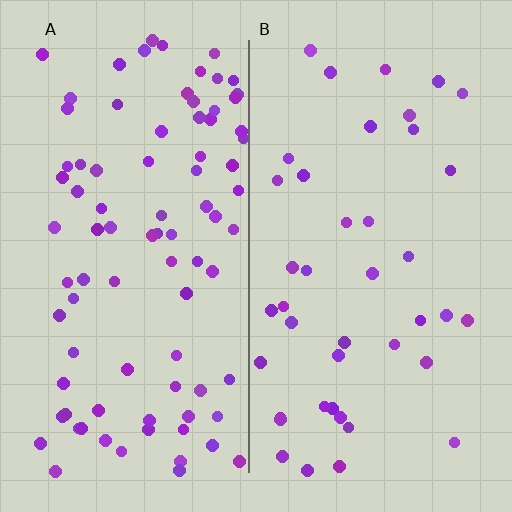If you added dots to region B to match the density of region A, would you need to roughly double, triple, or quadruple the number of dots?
Approximately double.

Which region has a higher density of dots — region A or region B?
A (the left).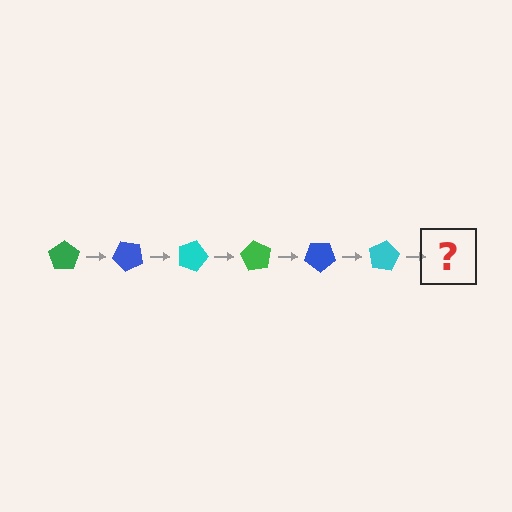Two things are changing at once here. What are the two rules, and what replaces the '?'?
The two rules are that it rotates 45 degrees each step and the color cycles through green, blue, and cyan. The '?' should be a green pentagon, rotated 270 degrees from the start.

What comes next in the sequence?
The next element should be a green pentagon, rotated 270 degrees from the start.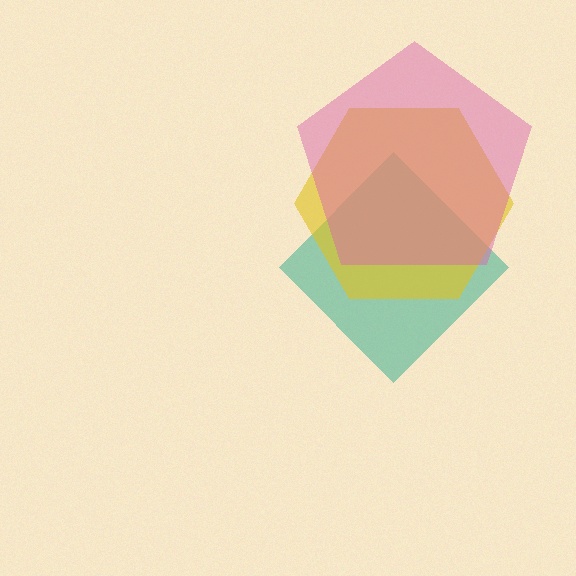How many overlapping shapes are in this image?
There are 3 overlapping shapes in the image.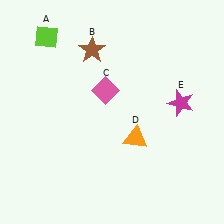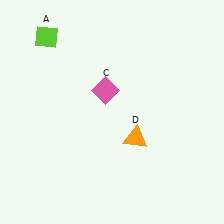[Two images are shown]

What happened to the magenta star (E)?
The magenta star (E) was removed in Image 2. It was in the top-right area of Image 1.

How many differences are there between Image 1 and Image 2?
There are 2 differences between the two images.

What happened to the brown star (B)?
The brown star (B) was removed in Image 2. It was in the top-left area of Image 1.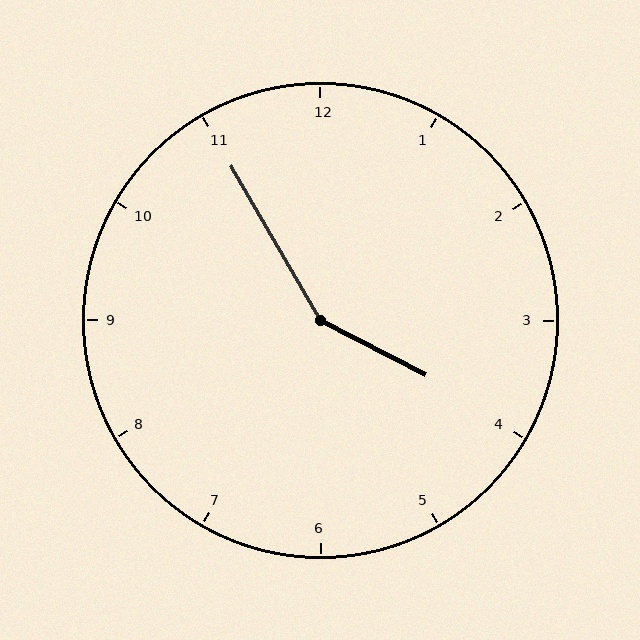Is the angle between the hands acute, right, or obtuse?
It is obtuse.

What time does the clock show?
3:55.